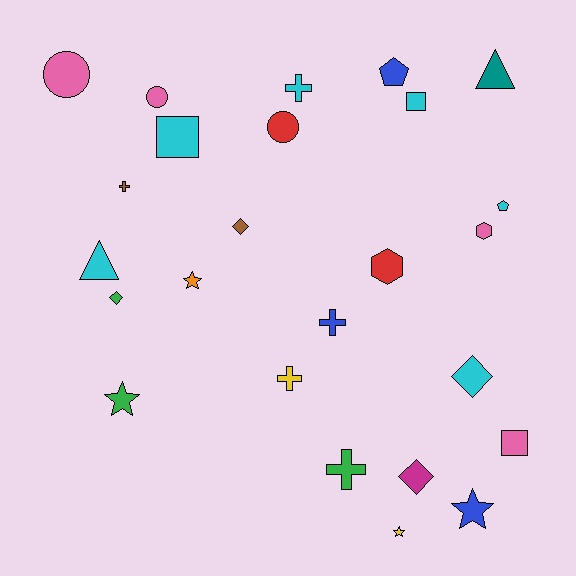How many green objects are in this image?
There are 3 green objects.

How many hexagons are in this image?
There are 2 hexagons.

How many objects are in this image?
There are 25 objects.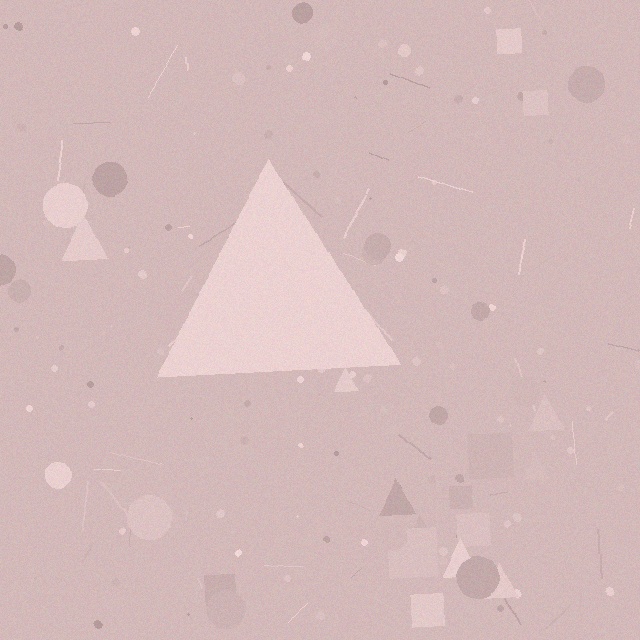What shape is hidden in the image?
A triangle is hidden in the image.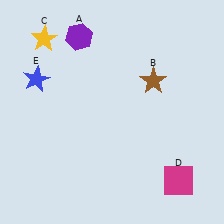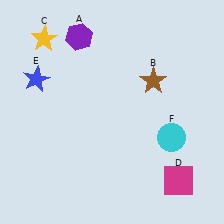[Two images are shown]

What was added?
A cyan circle (F) was added in Image 2.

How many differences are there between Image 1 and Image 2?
There is 1 difference between the two images.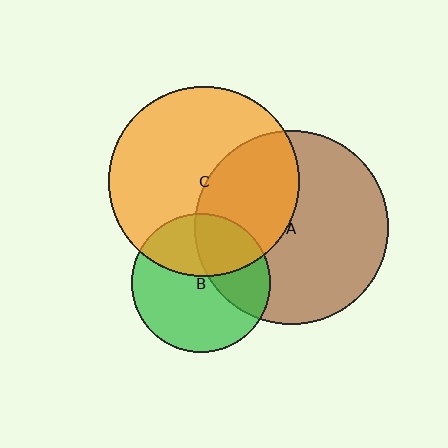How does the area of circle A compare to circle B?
Approximately 1.9 times.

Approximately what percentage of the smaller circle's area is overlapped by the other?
Approximately 35%.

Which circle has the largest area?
Circle A (brown).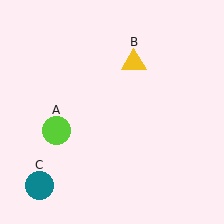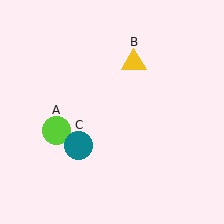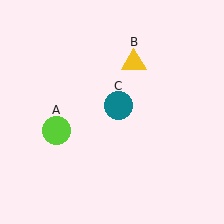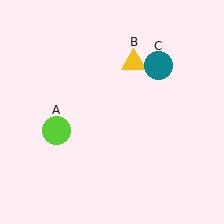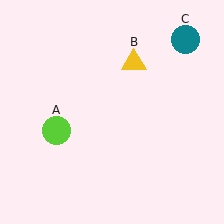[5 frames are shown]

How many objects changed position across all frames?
1 object changed position: teal circle (object C).